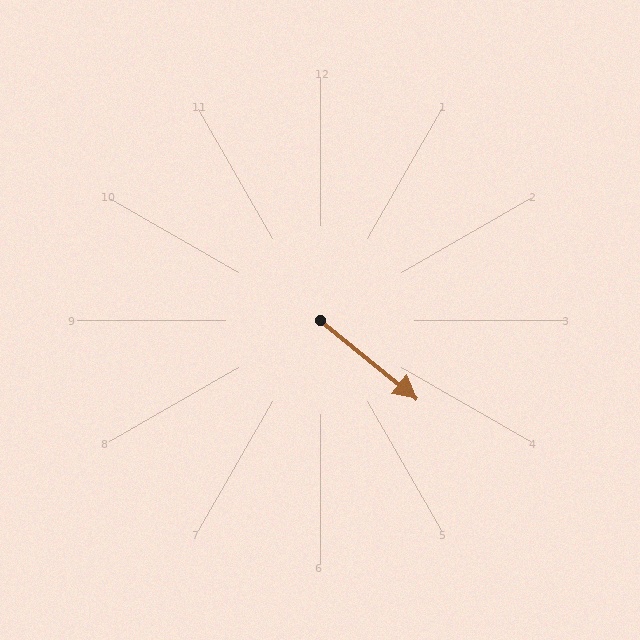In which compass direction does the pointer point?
Southeast.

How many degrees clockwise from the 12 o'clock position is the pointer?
Approximately 129 degrees.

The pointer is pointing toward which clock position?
Roughly 4 o'clock.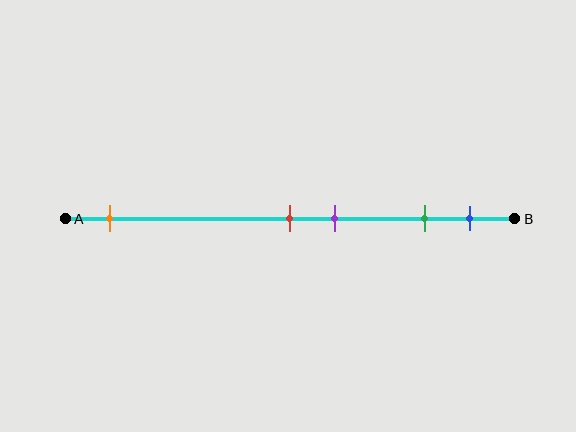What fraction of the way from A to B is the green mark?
The green mark is approximately 80% (0.8) of the way from A to B.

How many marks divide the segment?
There are 5 marks dividing the segment.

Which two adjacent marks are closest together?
The red and purple marks are the closest adjacent pair.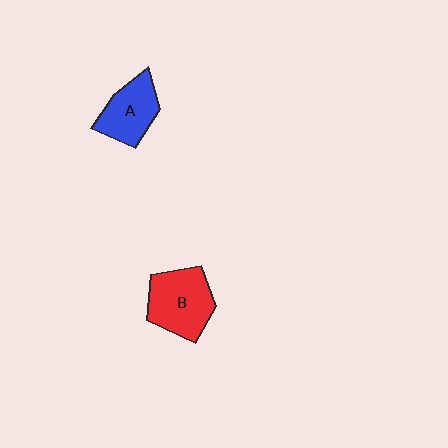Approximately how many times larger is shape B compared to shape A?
Approximately 1.3 times.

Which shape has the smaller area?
Shape A (blue).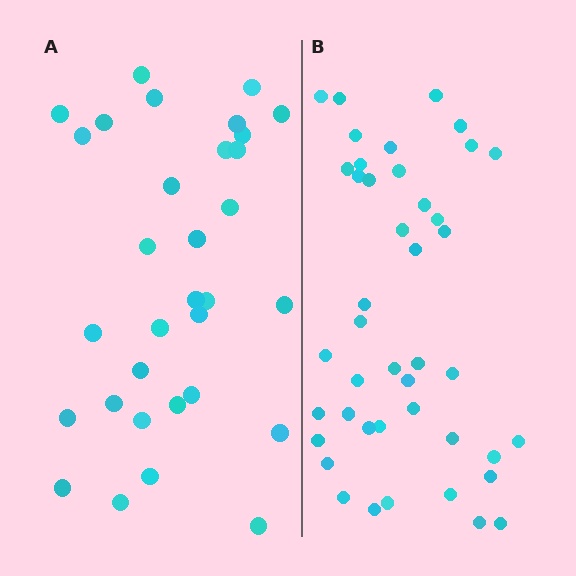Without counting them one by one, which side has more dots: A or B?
Region B (the right region) has more dots.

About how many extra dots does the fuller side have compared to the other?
Region B has roughly 12 or so more dots than region A.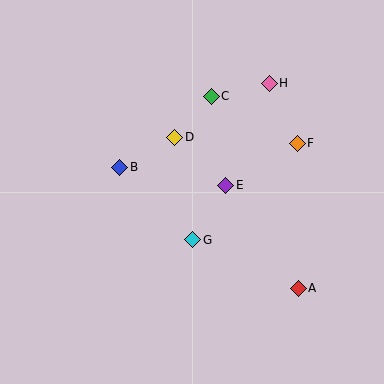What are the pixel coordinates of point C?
Point C is at (211, 96).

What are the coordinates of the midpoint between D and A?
The midpoint between D and A is at (237, 213).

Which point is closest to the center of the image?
Point E at (226, 185) is closest to the center.